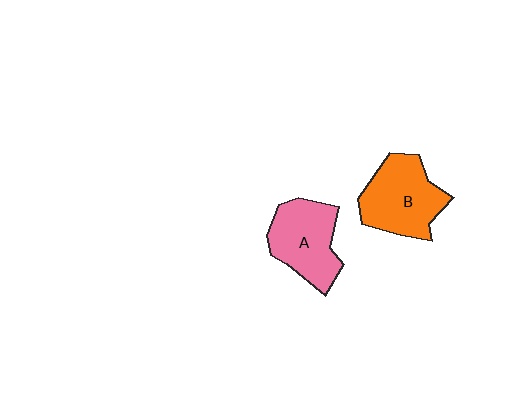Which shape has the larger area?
Shape B (orange).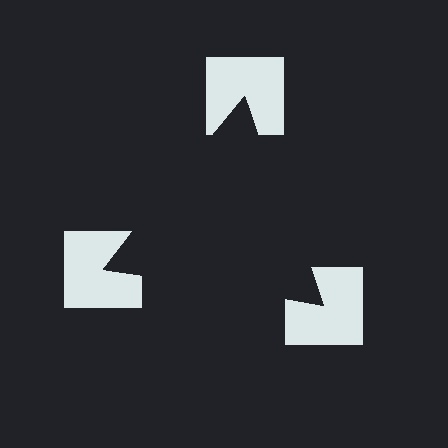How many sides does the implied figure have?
3 sides.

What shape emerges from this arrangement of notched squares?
An illusory triangle — its edges are inferred from the aligned wedge cuts in the notched squares, not physically drawn.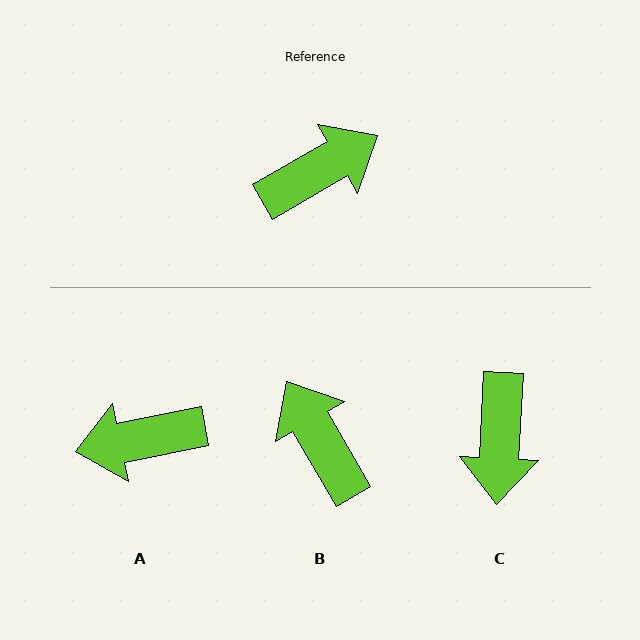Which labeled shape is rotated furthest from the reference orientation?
A, about 161 degrees away.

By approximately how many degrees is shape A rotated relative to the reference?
Approximately 161 degrees counter-clockwise.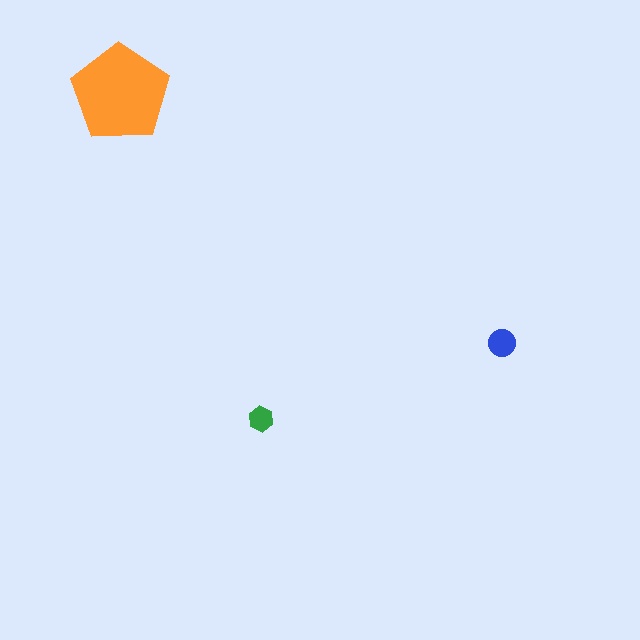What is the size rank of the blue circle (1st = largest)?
2nd.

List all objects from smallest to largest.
The green hexagon, the blue circle, the orange pentagon.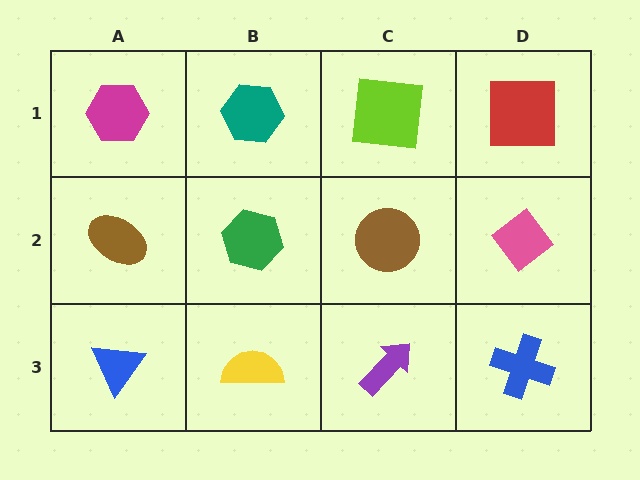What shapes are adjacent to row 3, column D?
A pink diamond (row 2, column D), a purple arrow (row 3, column C).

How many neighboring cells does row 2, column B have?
4.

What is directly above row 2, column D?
A red square.